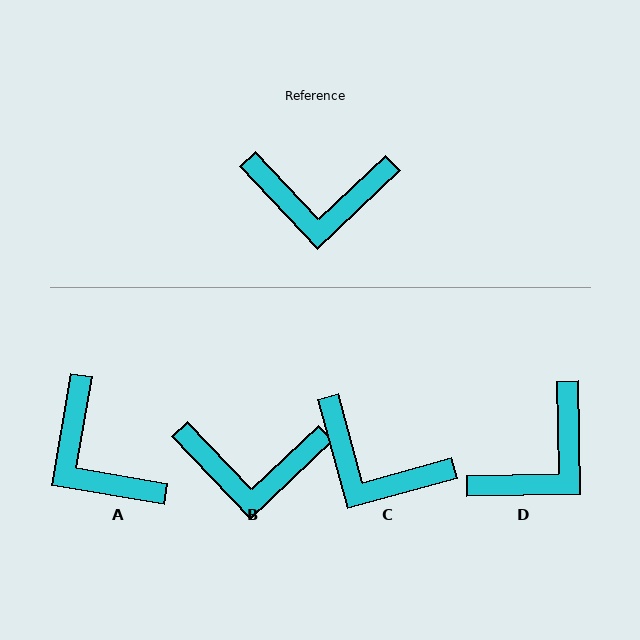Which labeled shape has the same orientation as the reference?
B.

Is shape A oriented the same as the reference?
No, it is off by about 53 degrees.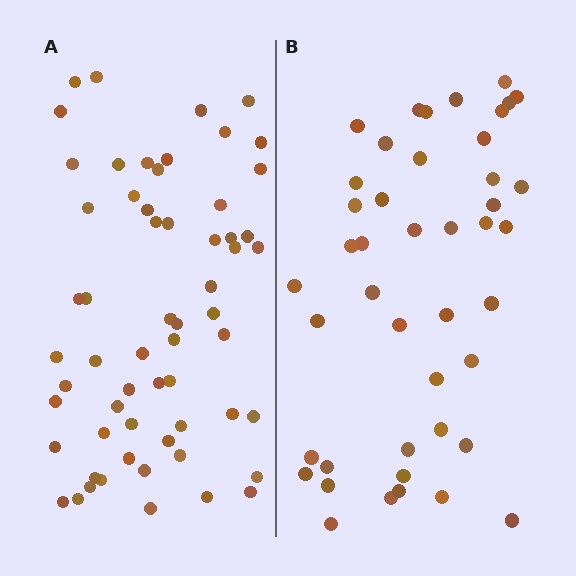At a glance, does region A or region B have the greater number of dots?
Region A (the left region) has more dots.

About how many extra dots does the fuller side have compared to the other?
Region A has approximately 15 more dots than region B.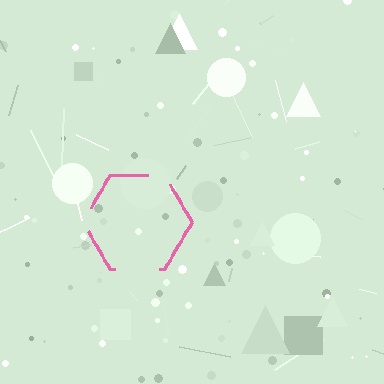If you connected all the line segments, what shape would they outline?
They would outline a hexagon.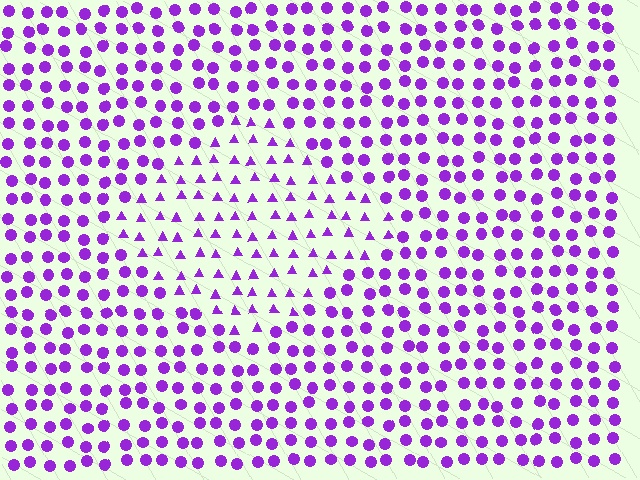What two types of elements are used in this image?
The image uses triangles inside the diamond region and circles outside it.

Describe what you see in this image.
The image is filled with small purple elements arranged in a uniform grid. A diamond-shaped region contains triangles, while the surrounding area contains circles. The boundary is defined purely by the change in element shape.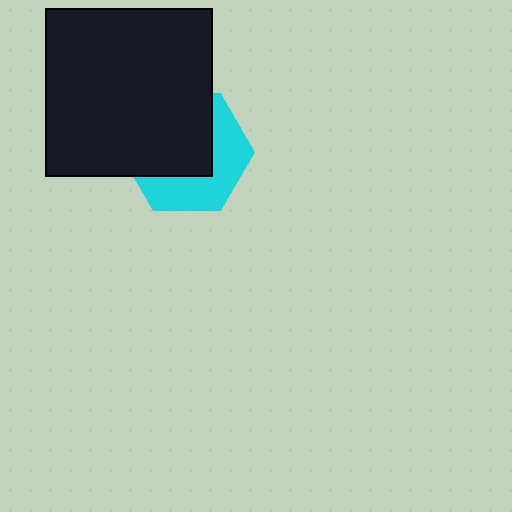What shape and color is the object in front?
The object in front is a black square.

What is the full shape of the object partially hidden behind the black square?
The partially hidden object is a cyan hexagon.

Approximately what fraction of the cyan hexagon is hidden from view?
Roughly 56% of the cyan hexagon is hidden behind the black square.